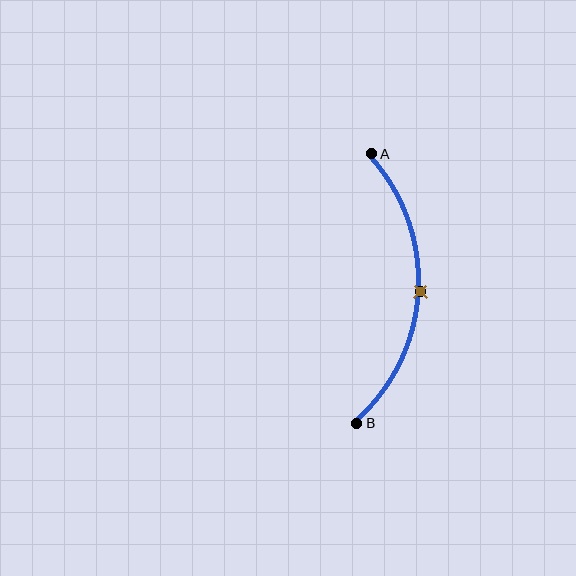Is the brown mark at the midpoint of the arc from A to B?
Yes. The brown mark lies on the arc at equal arc-length from both A and B — it is the arc midpoint.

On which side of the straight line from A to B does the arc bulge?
The arc bulges to the right of the straight line connecting A and B.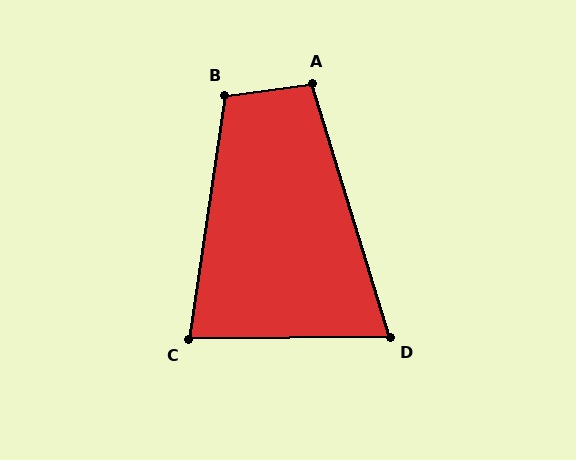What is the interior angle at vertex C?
Approximately 81 degrees (acute).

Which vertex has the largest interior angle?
B, at approximately 106 degrees.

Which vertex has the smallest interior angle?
D, at approximately 74 degrees.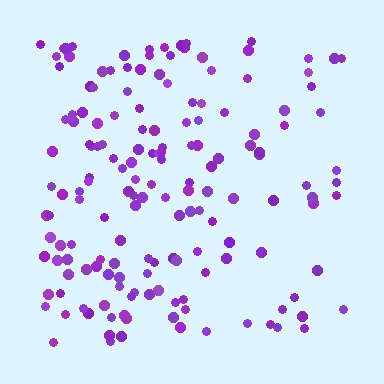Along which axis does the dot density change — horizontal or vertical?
Horizontal.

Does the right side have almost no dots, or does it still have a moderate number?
Still a moderate number, just noticeably fewer than the left.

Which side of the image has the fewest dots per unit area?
The right.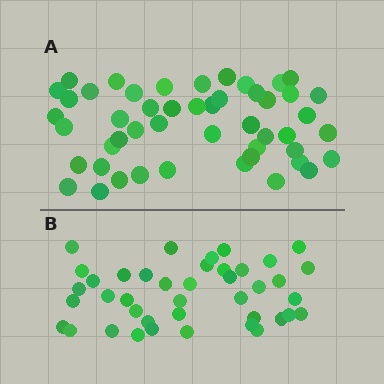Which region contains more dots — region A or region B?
Region A (the top region) has more dots.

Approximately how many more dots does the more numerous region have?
Region A has roughly 8 or so more dots than region B.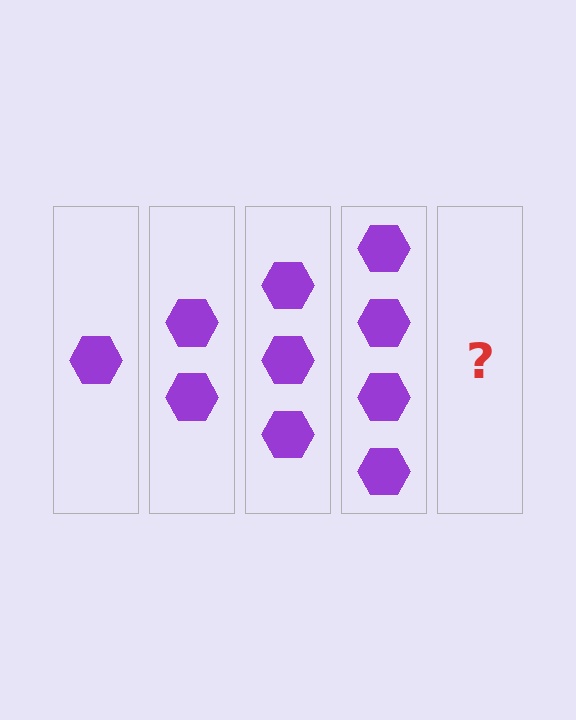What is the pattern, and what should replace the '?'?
The pattern is that each step adds one more hexagon. The '?' should be 5 hexagons.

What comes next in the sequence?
The next element should be 5 hexagons.